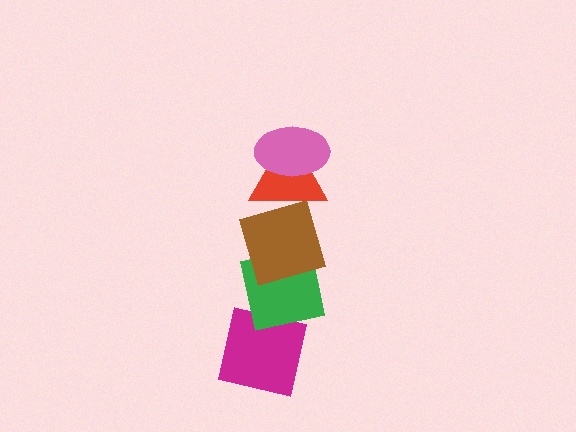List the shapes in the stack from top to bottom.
From top to bottom: the pink ellipse, the red triangle, the brown diamond, the green square, the magenta square.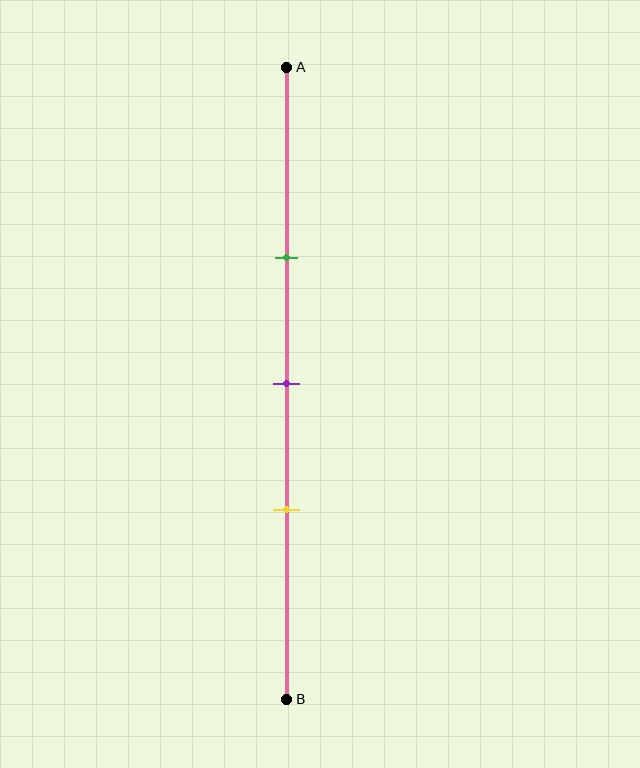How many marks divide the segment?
There are 3 marks dividing the segment.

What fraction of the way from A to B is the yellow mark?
The yellow mark is approximately 70% (0.7) of the way from A to B.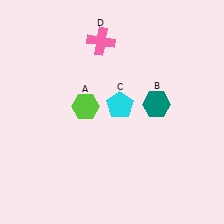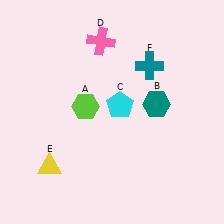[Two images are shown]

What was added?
A yellow triangle (E), a teal cross (F) were added in Image 2.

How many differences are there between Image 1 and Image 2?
There are 2 differences between the two images.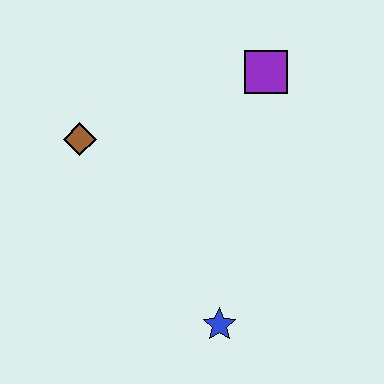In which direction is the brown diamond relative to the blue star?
The brown diamond is above the blue star.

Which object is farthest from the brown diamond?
The blue star is farthest from the brown diamond.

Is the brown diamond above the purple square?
No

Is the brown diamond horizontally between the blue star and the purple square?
No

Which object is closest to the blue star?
The brown diamond is closest to the blue star.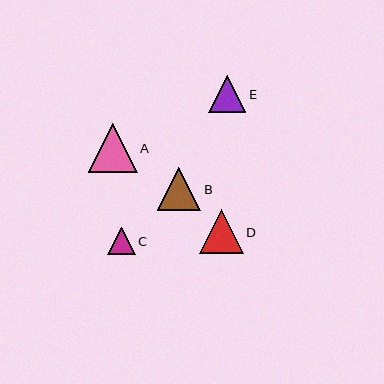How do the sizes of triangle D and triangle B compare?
Triangle D and triangle B are approximately the same size.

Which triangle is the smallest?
Triangle C is the smallest with a size of approximately 28 pixels.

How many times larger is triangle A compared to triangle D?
Triangle A is approximately 1.1 times the size of triangle D.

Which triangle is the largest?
Triangle A is the largest with a size of approximately 49 pixels.